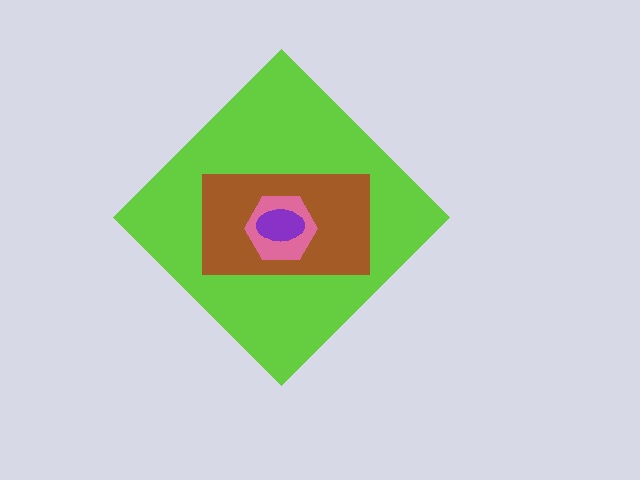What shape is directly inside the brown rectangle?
The pink hexagon.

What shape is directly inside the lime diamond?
The brown rectangle.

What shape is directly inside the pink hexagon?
The purple ellipse.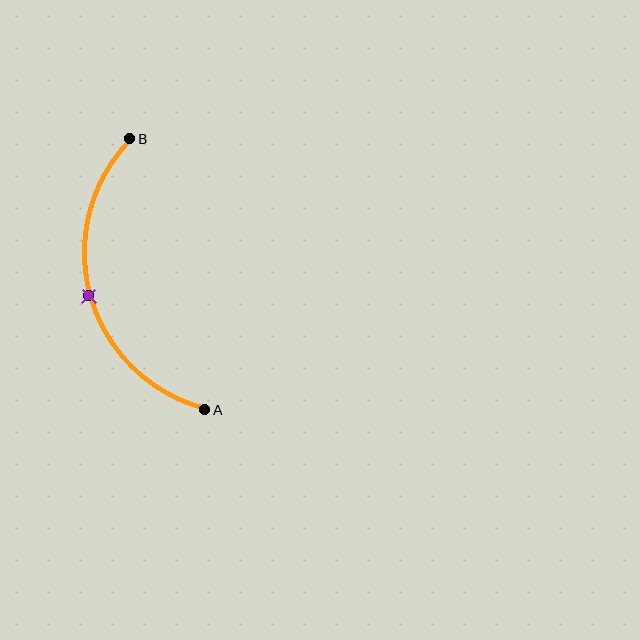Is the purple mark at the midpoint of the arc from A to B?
Yes. The purple mark lies on the arc at equal arc-length from both A and B — it is the arc midpoint.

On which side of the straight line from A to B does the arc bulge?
The arc bulges to the left of the straight line connecting A and B.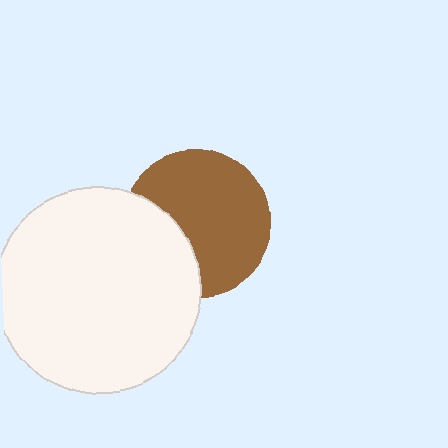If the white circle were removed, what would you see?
You would see the complete brown circle.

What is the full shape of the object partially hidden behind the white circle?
The partially hidden object is a brown circle.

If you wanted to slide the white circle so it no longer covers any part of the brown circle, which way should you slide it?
Slide it left — that is the most direct way to separate the two shapes.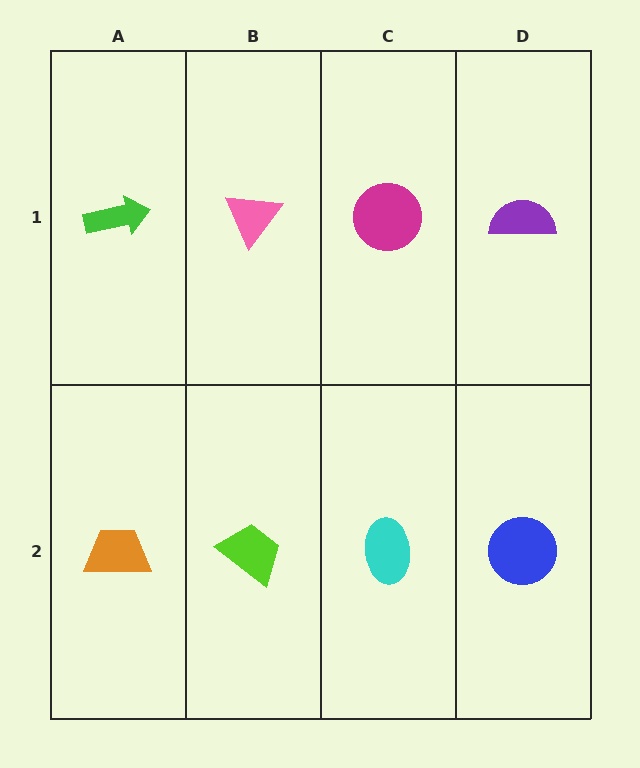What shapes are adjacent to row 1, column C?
A cyan ellipse (row 2, column C), a pink triangle (row 1, column B), a purple semicircle (row 1, column D).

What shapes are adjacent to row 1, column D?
A blue circle (row 2, column D), a magenta circle (row 1, column C).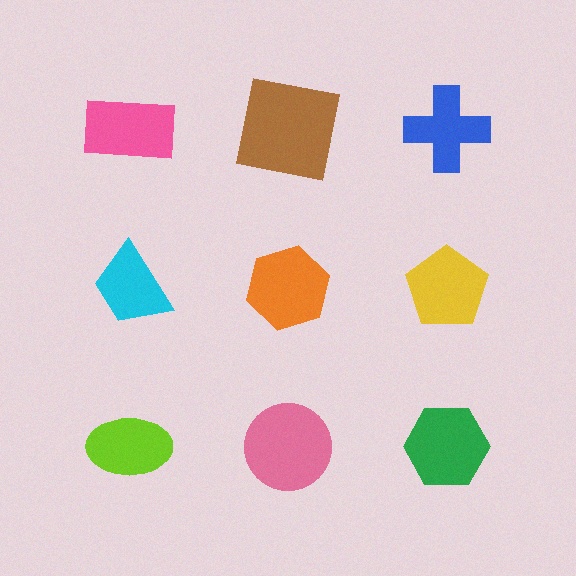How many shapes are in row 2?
3 shapes.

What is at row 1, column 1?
A pink rectangle.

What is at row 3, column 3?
A green hexagon.